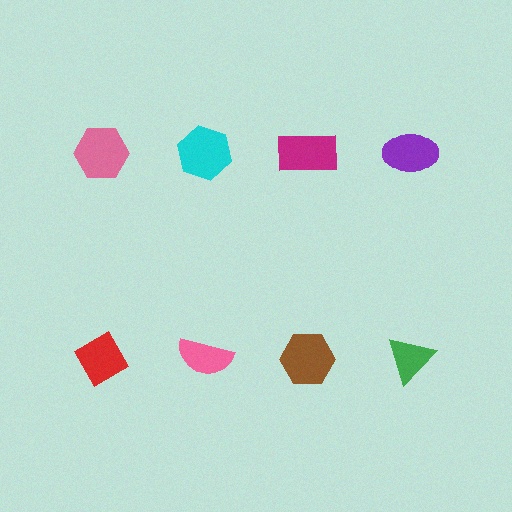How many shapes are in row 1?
4 shapes.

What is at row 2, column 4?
A green triangle.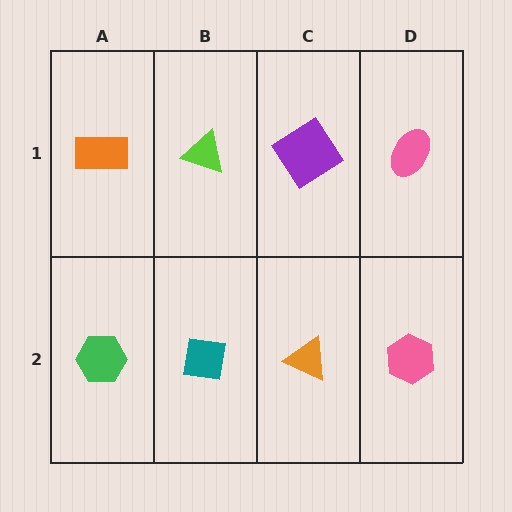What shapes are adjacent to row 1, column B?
A teal square (row 2, column B), an orange rectangle (row 1, column A), a purple diamond (row 1, column C).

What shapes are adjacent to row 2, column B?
A lime triangle (row 1, column B), a green hexagon (row 2, column A), an orange triangle (row 2, column C).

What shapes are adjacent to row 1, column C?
An orange triangle (row 2, column C), a lime triangle (row 1, column B), a pink ellipse (row 1, column D).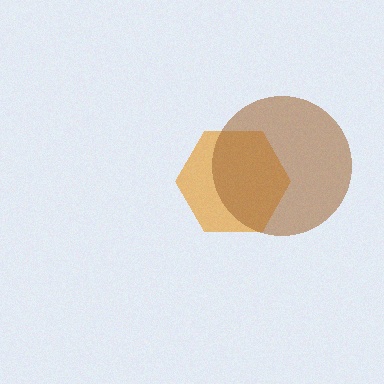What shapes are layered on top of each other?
The layered shapes are: an orange hexagon, a brown circle.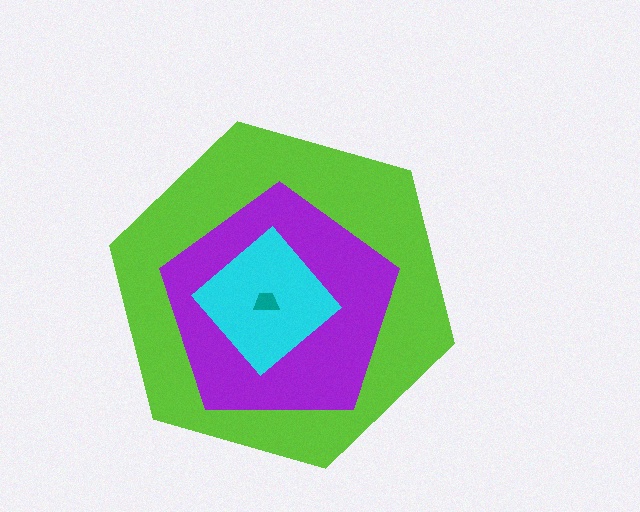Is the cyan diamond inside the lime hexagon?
Yes.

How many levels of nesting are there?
4.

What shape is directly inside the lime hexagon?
The purple pentagon.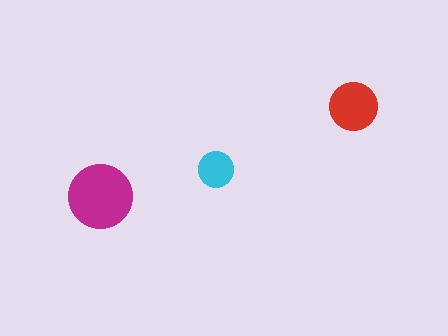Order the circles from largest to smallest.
the magenta one, the red one, the cyan one.